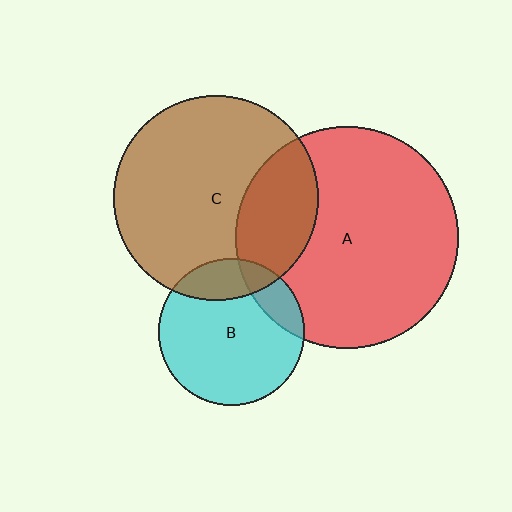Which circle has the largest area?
Circle A (red).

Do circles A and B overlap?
Yes.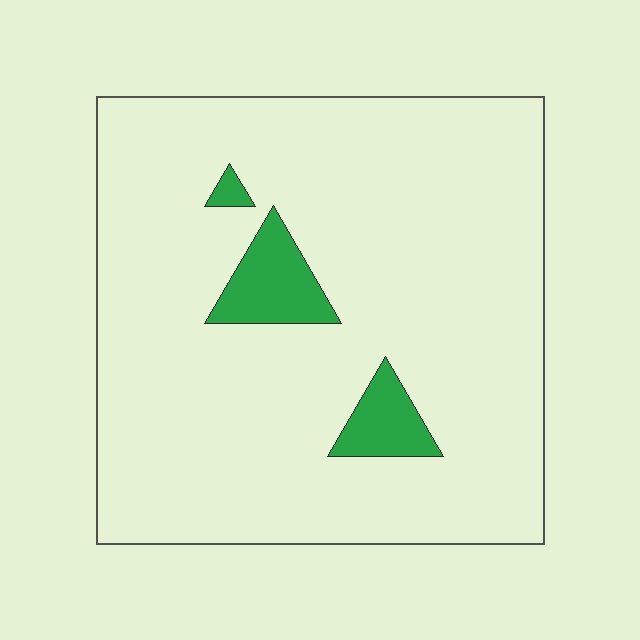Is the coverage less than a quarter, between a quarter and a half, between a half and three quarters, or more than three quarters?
Less than a quarter.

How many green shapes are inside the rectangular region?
3.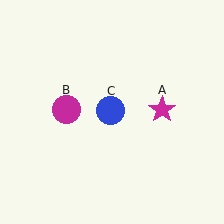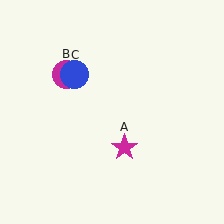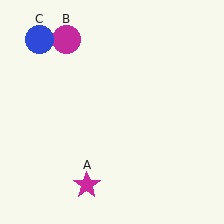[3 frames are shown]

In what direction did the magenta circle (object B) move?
The magenta circle (object B) moved up.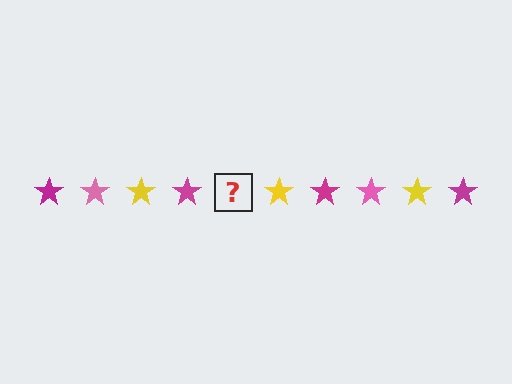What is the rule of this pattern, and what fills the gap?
The rule is that the pattern cycles through magenta, pink, yellow stars. The gap should be filled with a pink star.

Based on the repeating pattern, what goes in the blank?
The blank should be a pink star.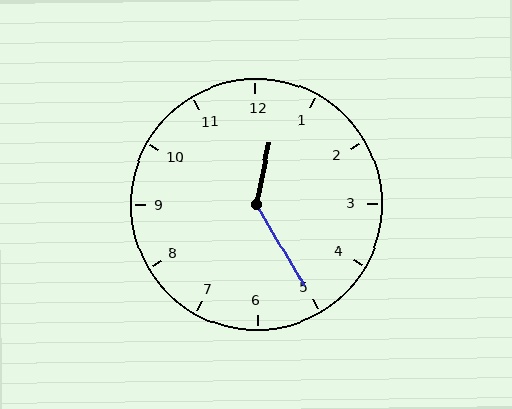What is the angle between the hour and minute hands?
Approximately 138 degrees.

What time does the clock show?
12:25.